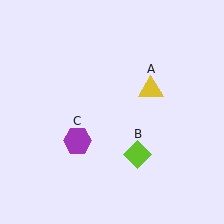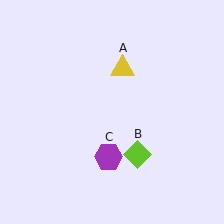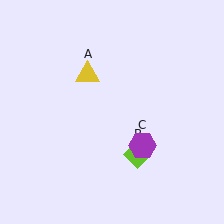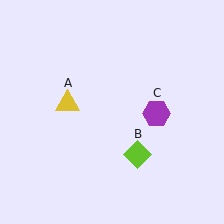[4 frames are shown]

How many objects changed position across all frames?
2 objects changed position: yellow triangle (object A), purple hexagon (object C).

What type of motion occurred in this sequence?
The yellow triangle (object A), purple hexagon (object C) rotated counterclockwise around the center of the scene.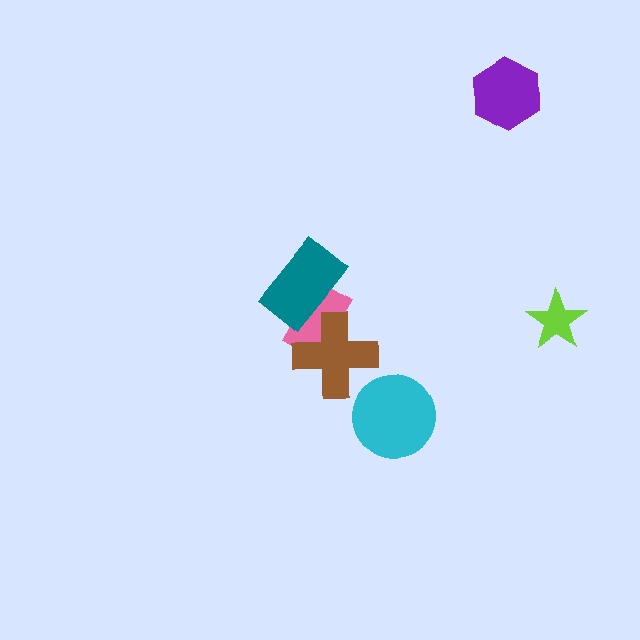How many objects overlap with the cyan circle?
0 objects overlap with the cyan circle.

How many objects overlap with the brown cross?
1 object overlaps with the brown cross.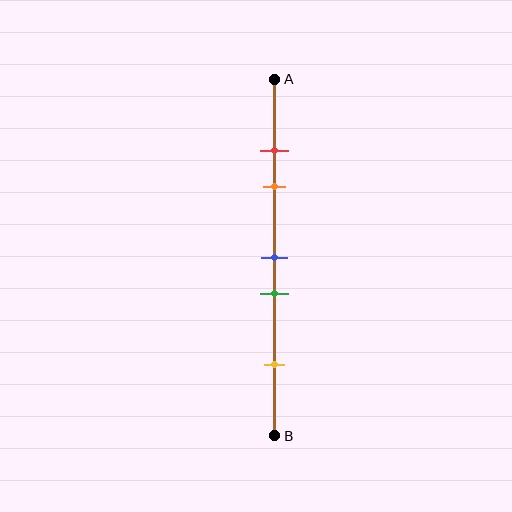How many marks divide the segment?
There are 5 marks dividing the segment.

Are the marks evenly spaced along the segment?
No, the marks are not evenly spaced.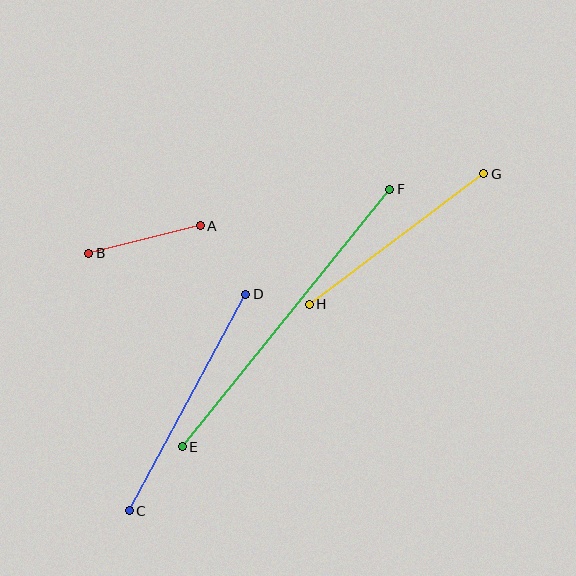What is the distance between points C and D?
The distance is approximately 246 pixels.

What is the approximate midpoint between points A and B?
The midpoint is at approximately (145, 239) pixels.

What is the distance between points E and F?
The distance is approximately 330 pixels.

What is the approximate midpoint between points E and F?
The midpoint is at approximately (286, 318) pixels.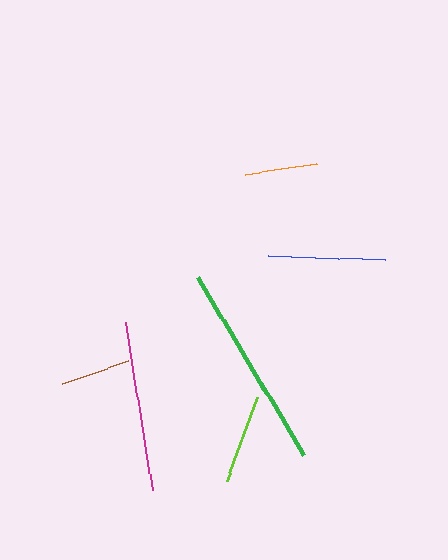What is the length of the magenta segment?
The magenta segment is approximately 171 pixels long.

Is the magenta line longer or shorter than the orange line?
The magenta line is longer than the orange line.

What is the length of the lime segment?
The lime segment is approximately 90 pixels long.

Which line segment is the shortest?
The brown line is the shortest at approximately 70 pixels.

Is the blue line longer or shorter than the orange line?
The blue line is longer than the orange line.